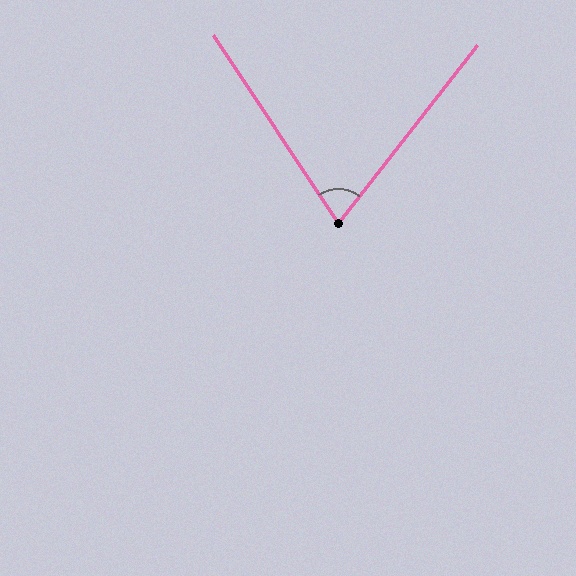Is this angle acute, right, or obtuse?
It is acute.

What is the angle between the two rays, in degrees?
Approximately 71 degrees.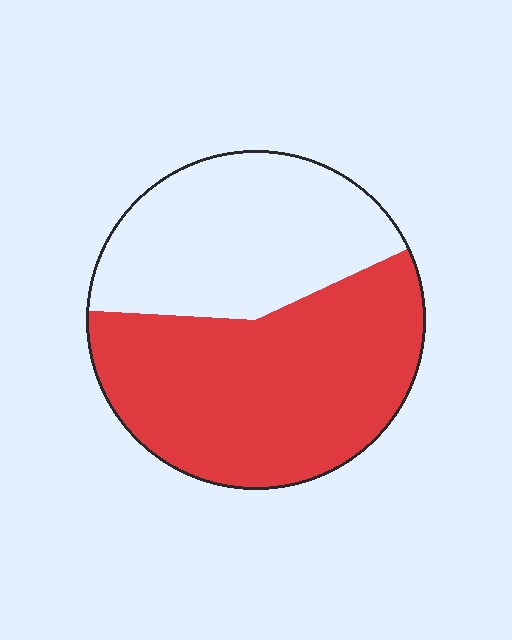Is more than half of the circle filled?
Yes.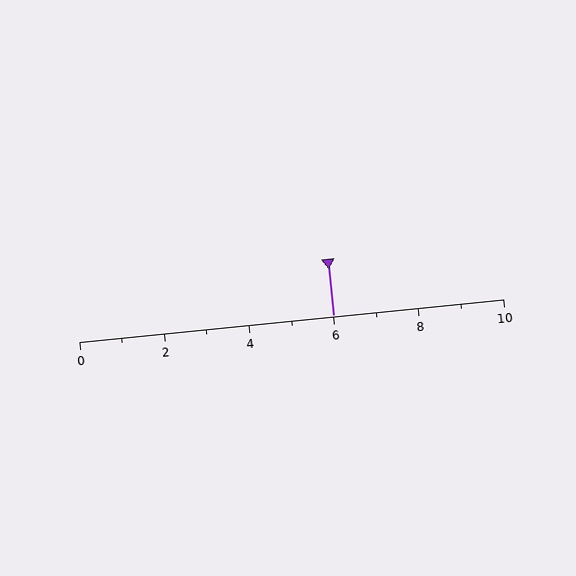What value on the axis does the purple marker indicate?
The marker indicates approximately 6.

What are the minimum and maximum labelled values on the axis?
The axis runs from 0 to 10.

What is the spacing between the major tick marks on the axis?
The major ticks are spaced 2 apart.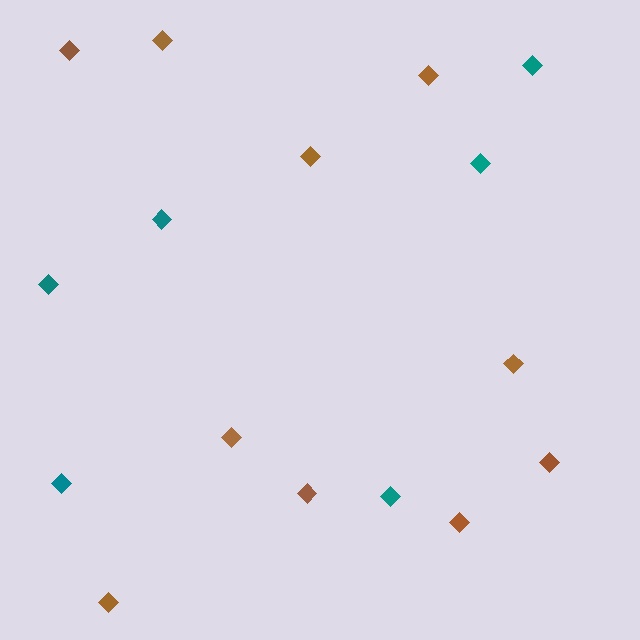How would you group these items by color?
There are 2 groups: one group of brown diamonds (10) and one group of teal diamonds (6).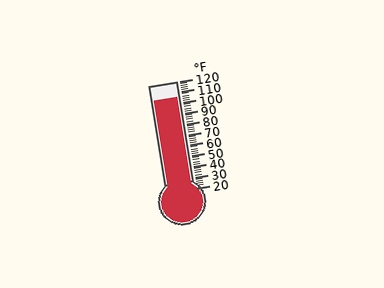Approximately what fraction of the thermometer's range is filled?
The thermometer is filled to approximately 85% of its range.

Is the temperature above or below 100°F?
The temperature is above 100°F.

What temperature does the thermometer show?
The thermometer shows approximately 106°F.